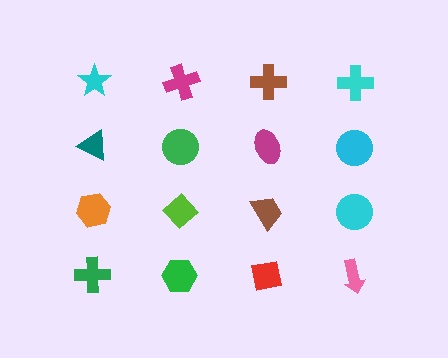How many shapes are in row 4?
4 shapes.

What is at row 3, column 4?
A cyan circle.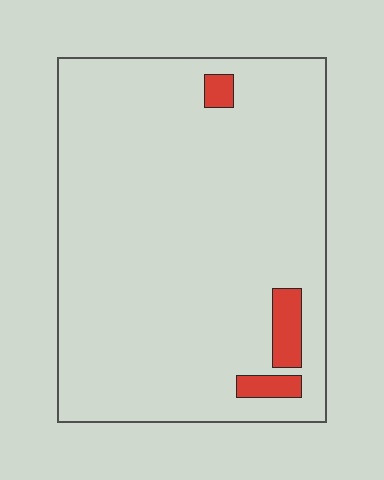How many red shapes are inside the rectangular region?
3.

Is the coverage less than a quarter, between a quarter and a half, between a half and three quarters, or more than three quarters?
Less than a quarter.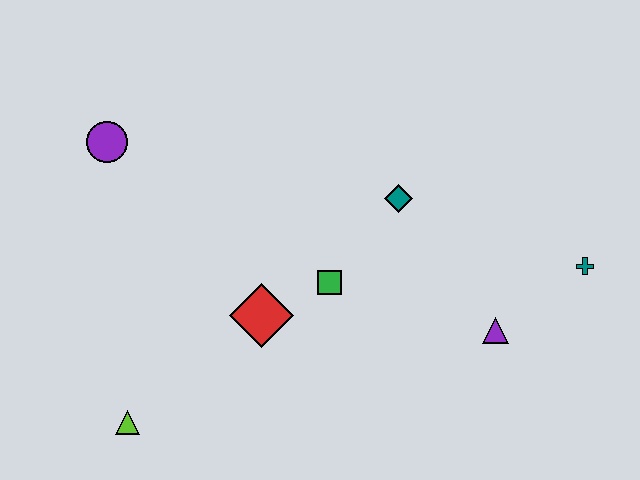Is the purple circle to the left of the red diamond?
Yes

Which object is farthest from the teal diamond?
The lime triangle is farthest from the teal diamond.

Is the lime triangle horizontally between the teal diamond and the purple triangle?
No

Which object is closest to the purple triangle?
The teal cross is closest to the purple triangle.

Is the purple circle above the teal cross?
Yes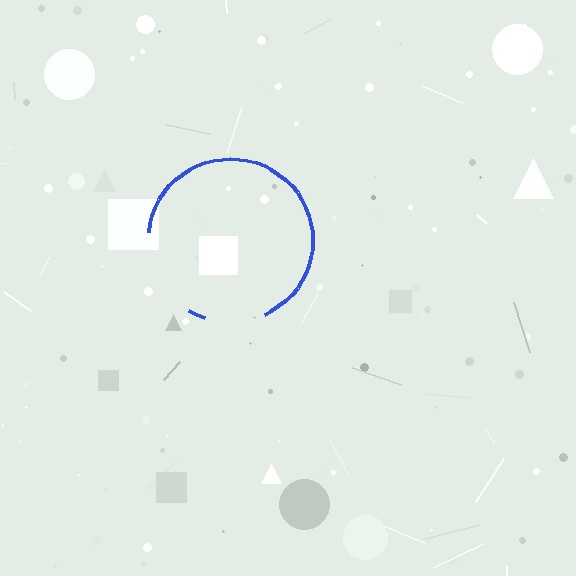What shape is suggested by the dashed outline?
The dashed outline suggests a circle.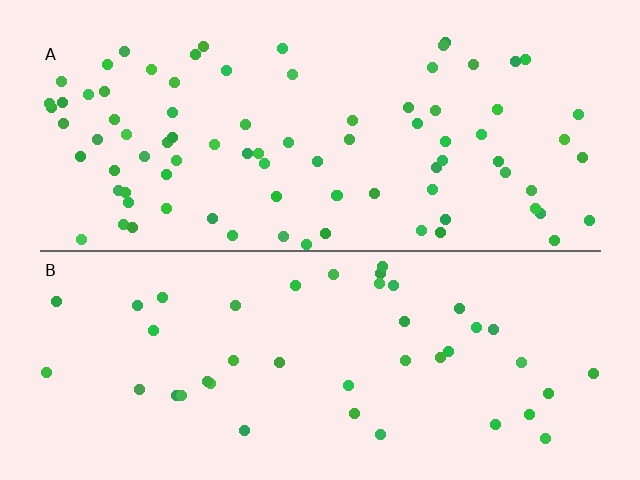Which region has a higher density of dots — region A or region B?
A (the top).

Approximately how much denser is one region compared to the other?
Approximately 2.0× — region A over region B.